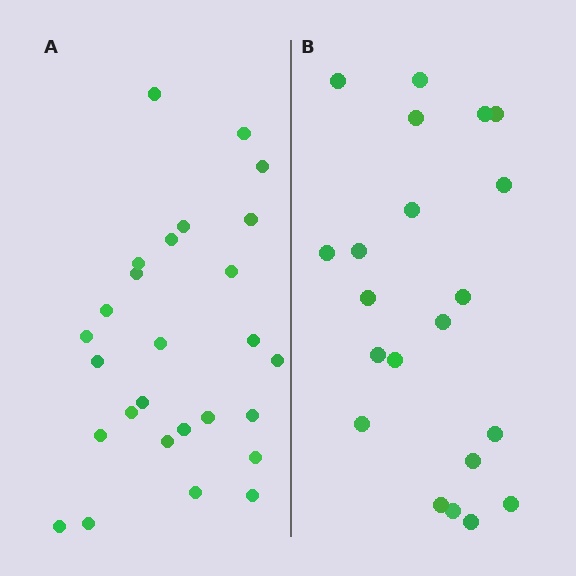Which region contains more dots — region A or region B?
Region A (the left region) has more dots.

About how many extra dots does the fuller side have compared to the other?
Region A has about 6 more dots than region B.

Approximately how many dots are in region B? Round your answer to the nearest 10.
About 20 dots. (The exact count is 21, which rounds to 20.)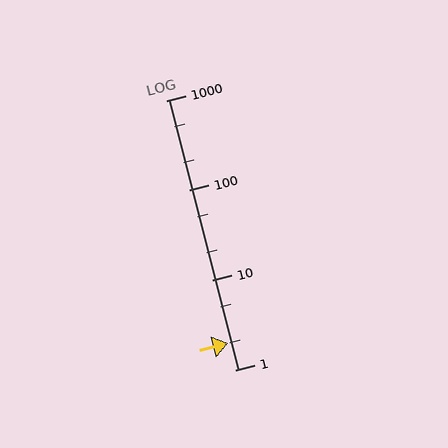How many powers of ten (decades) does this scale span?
The scale spans 3 decades, from 1 to 1000.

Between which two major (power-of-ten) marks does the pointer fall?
The pointer is between 1 and 10.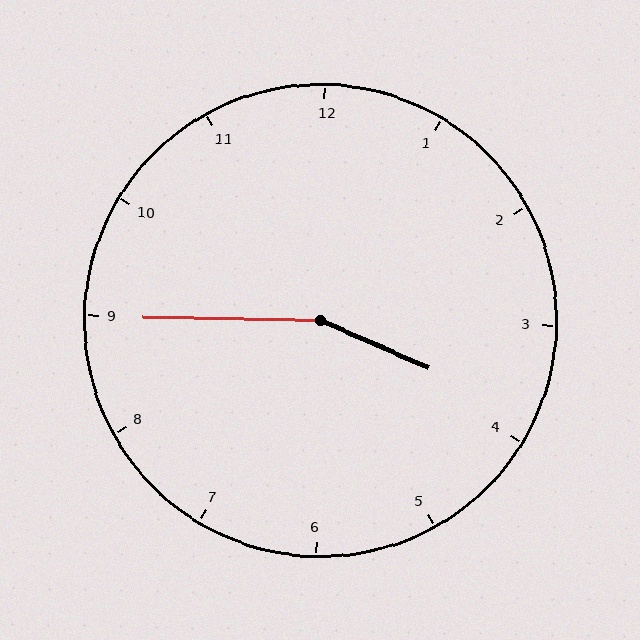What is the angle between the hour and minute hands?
Approximately 158 degrees.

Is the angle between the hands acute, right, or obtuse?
It is obtuse.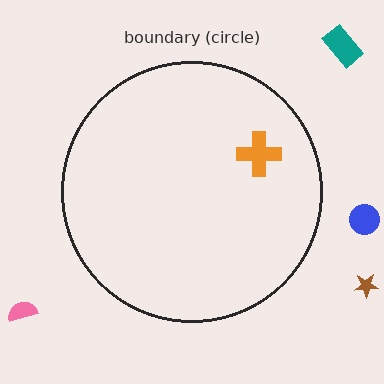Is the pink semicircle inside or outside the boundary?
Outside.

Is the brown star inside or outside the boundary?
Outside.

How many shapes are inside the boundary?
1 inside, 4 outside.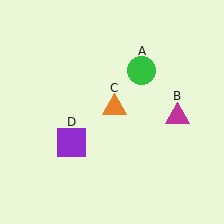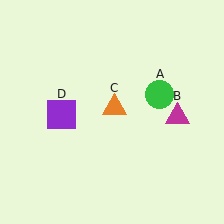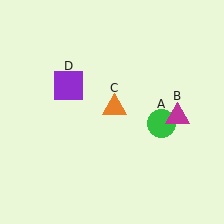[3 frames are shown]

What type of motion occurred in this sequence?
The green circle (object A), purple square (object D) rotated clockwise around the center of the scene.